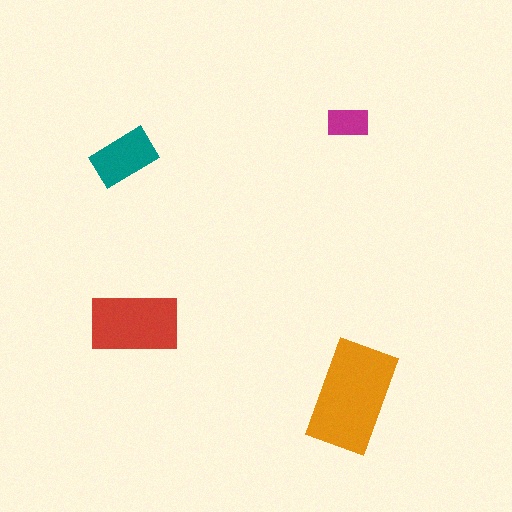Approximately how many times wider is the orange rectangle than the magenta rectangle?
About 2.5 times wider.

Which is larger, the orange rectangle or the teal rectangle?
The orange one.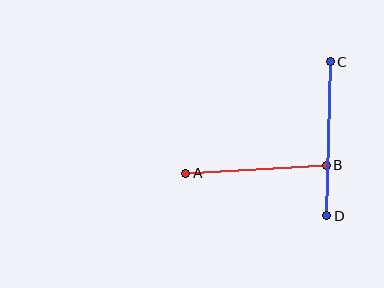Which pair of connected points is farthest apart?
Points C and D are farthest apart.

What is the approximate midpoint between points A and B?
The midpoint is at approximately (256, 169) pixels.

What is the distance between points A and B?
The distance is approximately 141 pixels.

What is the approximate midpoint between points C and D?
The midpoint is at approximately (328, 139) pixels.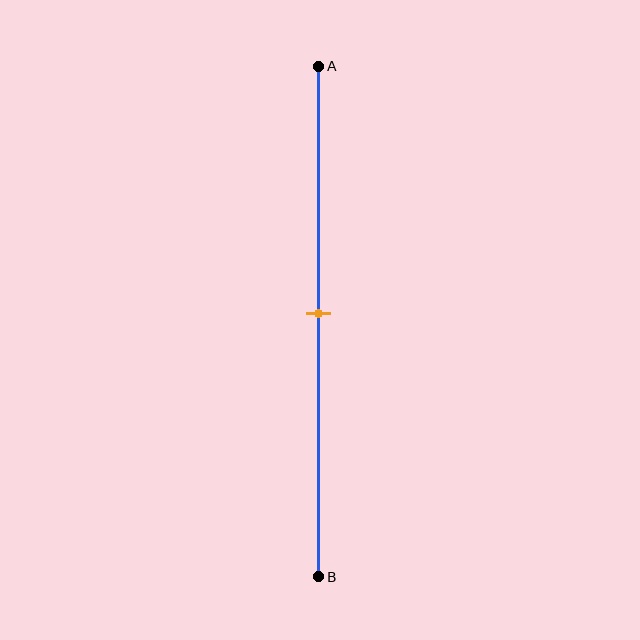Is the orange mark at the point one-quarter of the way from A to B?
No, the mark is at about 50% from A, not at the 25% one-quarter point.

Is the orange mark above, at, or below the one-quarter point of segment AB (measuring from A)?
The orange mark is below the one-quarter point of segment AB.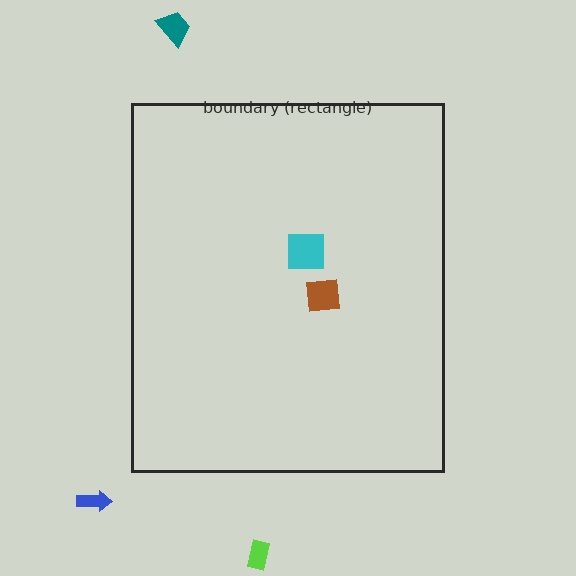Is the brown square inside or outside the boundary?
Inside.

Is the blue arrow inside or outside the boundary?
Outside.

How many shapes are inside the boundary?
2 inside, 3 outside.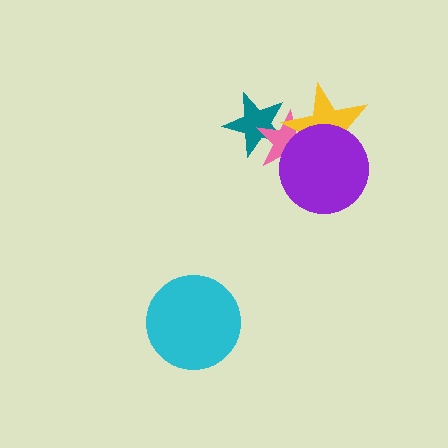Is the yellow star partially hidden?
Yes, it is partially covered by another shape.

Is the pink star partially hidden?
Yes, it is partially covered by another shape.